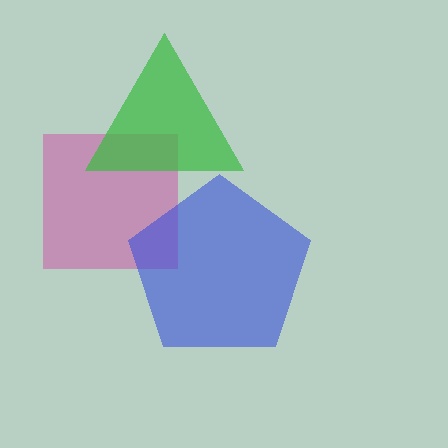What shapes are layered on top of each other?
The layered shapes are: a magenta square, a blue pentagon, a green triangle.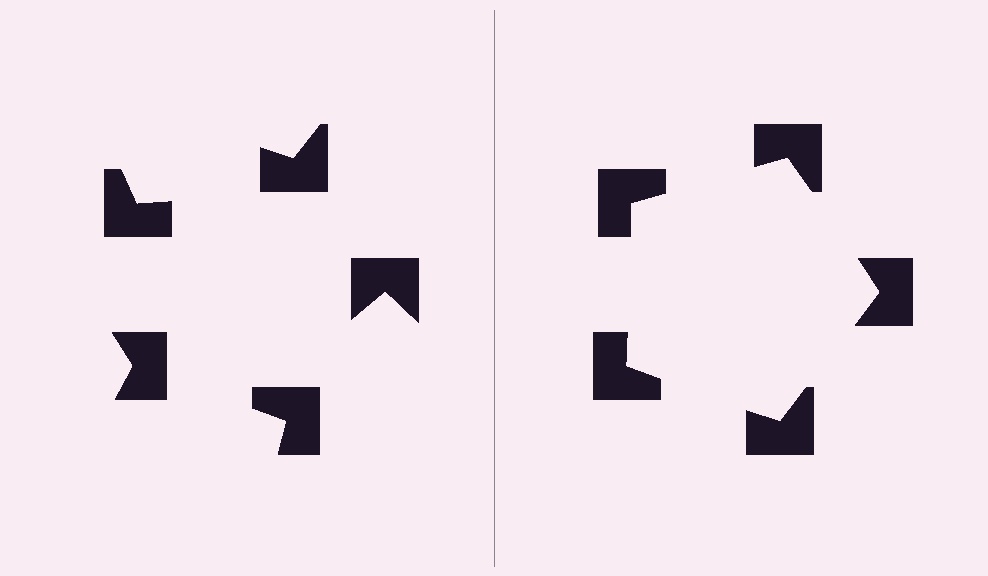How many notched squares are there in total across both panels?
10 — 5 on each side.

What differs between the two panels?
The notched squares are positioned identically on both sides; only the wedge orientations differ. On the right they align to a pentagon; on the left they are misaligned.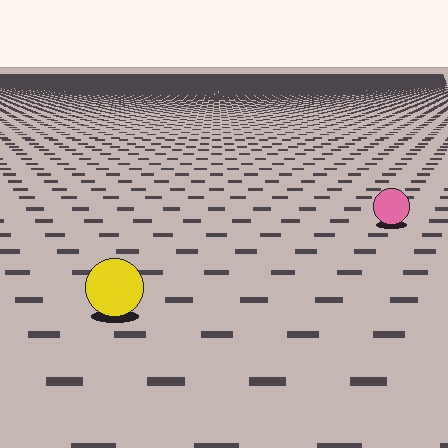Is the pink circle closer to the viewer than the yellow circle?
No. The yellow circle is closer — you can tell from the texture gradient: the ground texture is coarser near it.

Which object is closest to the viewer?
The yellow circle is closest. The texture marks near it are larger and more spread out.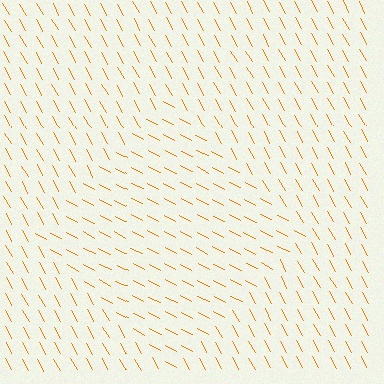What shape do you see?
I see a diamond.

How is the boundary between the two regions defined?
The boundary is defined purely by a change in line orientation (approximately 34 degrees difference). All lines are the same color and thickness.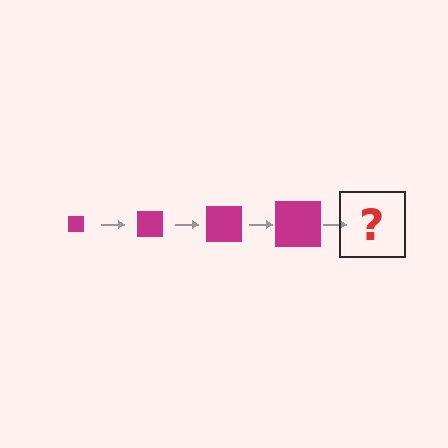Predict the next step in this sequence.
The next step is a magenta square, larger than the previous one.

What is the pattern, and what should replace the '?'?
The pattern is that the square gets progressively larger each step. The '?' should be a magenta square, larger than the previous one.